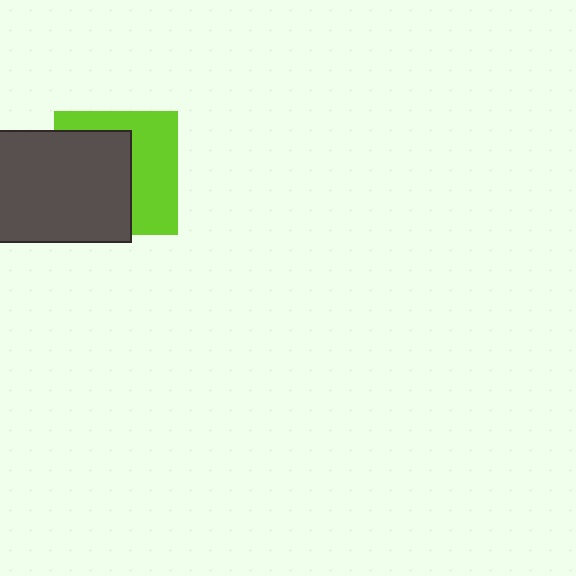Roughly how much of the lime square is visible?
About half of it is visible (roughly 46%).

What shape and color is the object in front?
The object in front is a dark gray rectangle.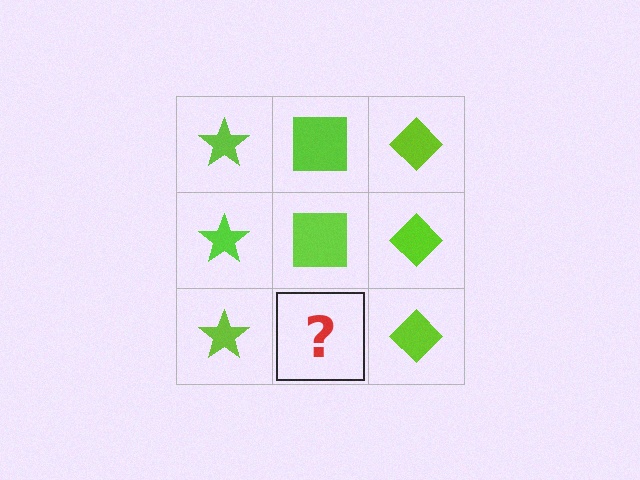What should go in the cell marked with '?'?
The missing cell should contain a lime square.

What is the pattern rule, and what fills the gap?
The rule is that each column has a consistent shape. The gap should be filled with a lime square.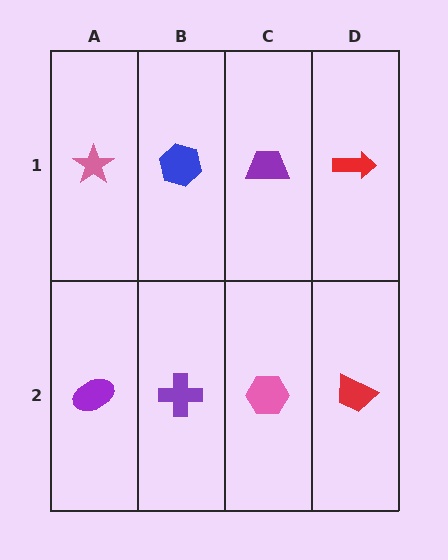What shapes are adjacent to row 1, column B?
A purple cross (row 2, column B), a pink star (row 1, column A), a purple trapezoid (row 1, column C).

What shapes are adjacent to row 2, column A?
A pink star (row 1, column A), a purple cross (row 2, column B).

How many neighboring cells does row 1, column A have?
2.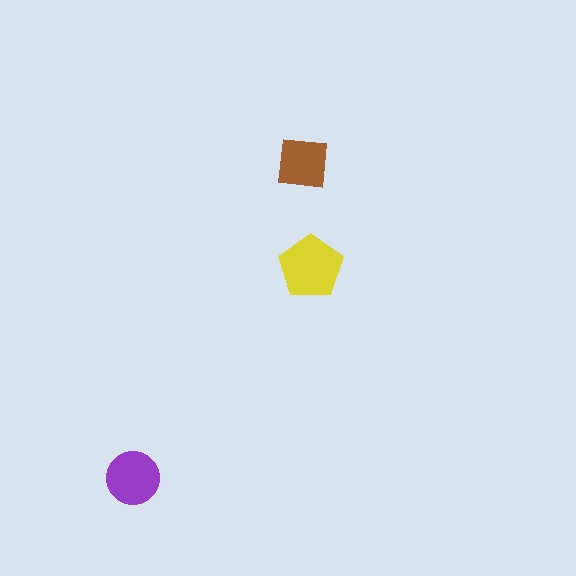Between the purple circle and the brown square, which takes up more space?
The purple circle.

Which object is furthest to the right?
The yellow pentagon is rightmost.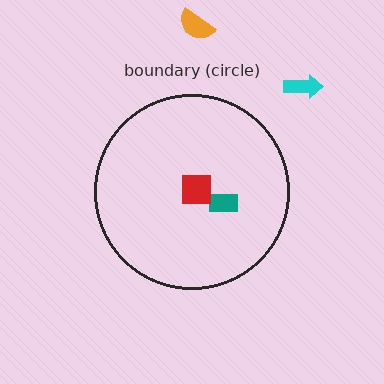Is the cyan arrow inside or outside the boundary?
Outside.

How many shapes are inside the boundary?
2 inside, 2 outside.